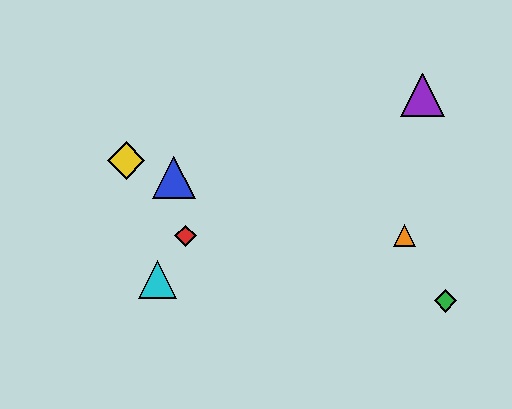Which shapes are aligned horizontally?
The red diamond, the orange triangle are aligned horizontally.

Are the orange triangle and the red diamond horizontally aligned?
Yes, both are at y≈236.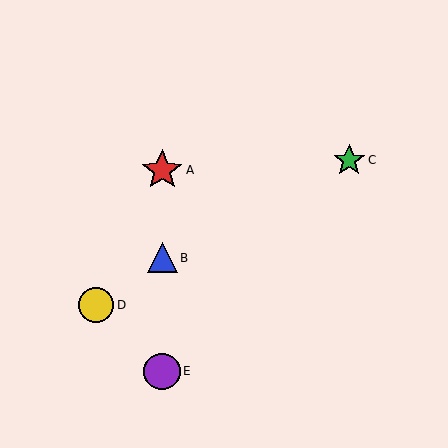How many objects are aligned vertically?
3 objects (A, B, E) are aligned vertically.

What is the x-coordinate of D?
Object D is at x≈96.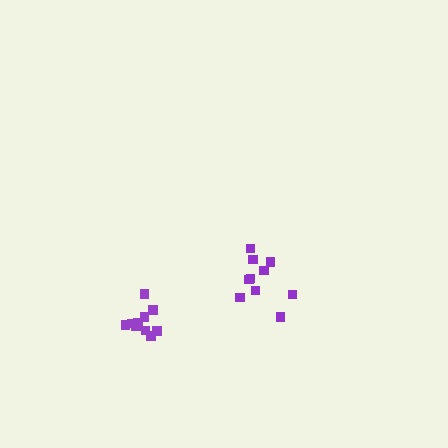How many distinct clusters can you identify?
There are 2 distinct clusters.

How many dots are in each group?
Group 1: 10 dots, Group 2: 10 dots (20 total).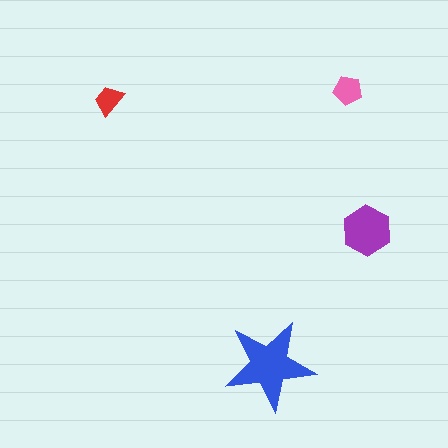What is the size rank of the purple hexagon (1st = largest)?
2nd.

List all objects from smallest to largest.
The red trapezoid, the pink pentagon, the purple hexagon, the blue star.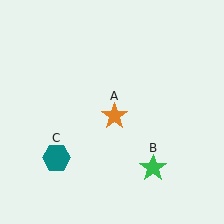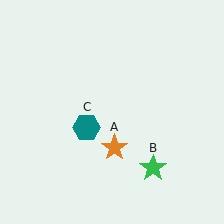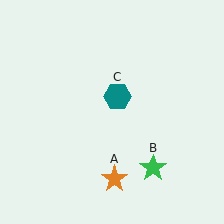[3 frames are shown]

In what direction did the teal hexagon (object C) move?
The teal hexagon (object C) moved up and to the right.